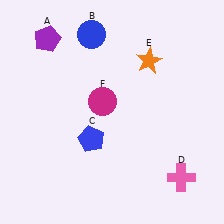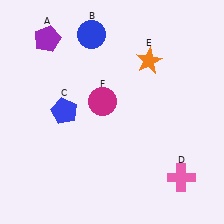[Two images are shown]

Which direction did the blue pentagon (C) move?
The blue pentagon (C) moved up.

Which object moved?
The blue pentagon (C) moved up.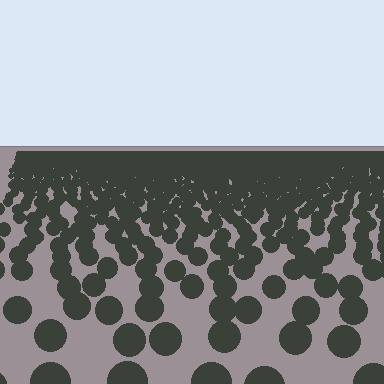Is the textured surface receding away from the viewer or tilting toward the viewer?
The surface is receding away from the viewer. Texture elements get smaller and denser toward the top.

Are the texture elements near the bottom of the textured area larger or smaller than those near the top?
Larger. Near the bottom, elements are closer to the viewer and appear at a bigger on-screen size.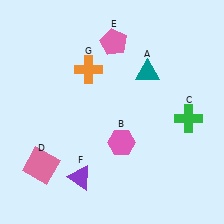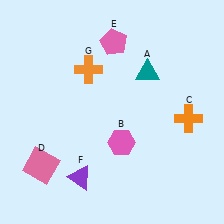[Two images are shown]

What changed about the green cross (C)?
In Image 1, C is green. In Image 2, it changed to orange.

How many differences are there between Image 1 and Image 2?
There is 1 difference between the two images.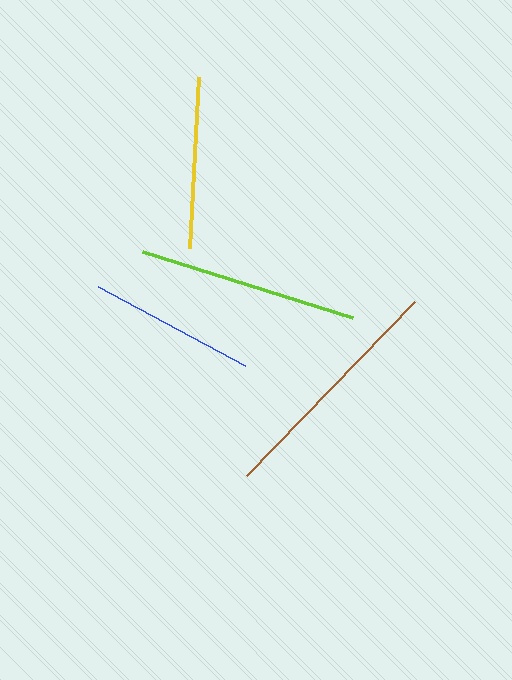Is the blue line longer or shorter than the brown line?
The brown line is longer than the blue line.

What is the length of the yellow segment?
The yellow segment is approximately 171 pixels long.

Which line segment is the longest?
The brown line is the longest at approximately 241 pixels.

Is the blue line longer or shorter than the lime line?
The lime line is longer than the blue line.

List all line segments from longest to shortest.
From longest to shortest: brown, lime, yellow, blue.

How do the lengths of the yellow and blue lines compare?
The yellow and blue lines are approximately the same length.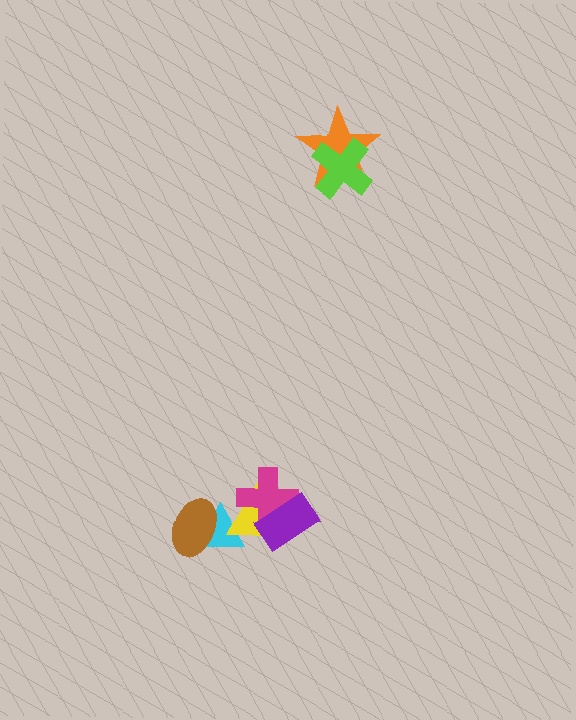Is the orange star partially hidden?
Yes, it is partially covered by another shape.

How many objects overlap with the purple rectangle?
2 objects overlap with the purple rectangle.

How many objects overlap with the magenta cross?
2 objects overlap with the magenta cross.